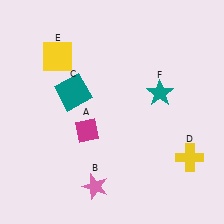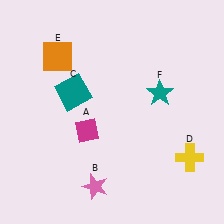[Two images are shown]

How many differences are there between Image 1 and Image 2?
There is 1 difference between the two images.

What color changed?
The square (E) changed from yellow in Image 1 to orange in Image 2.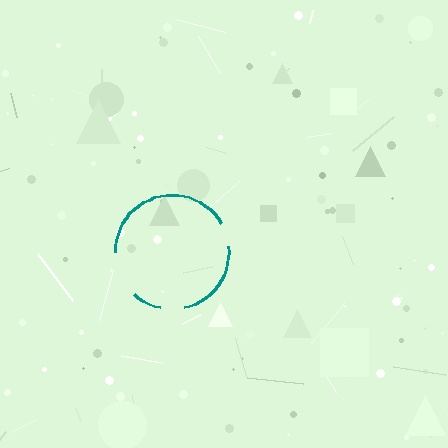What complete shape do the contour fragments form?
The contour fragments form a circle.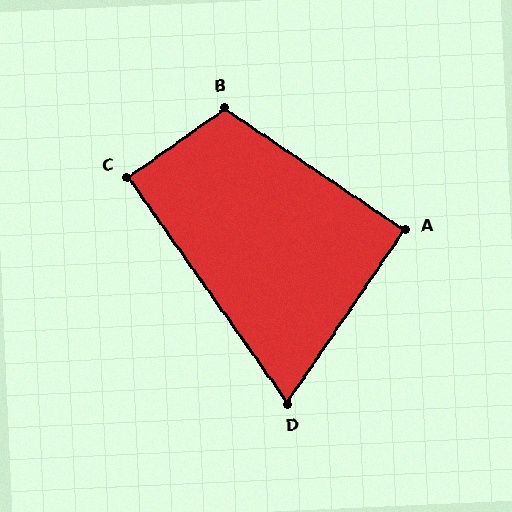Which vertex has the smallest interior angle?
D, at approximately 69 degrees.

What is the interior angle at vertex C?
Approximately 90 degrees (approximately right).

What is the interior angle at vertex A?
Approximately 90 degrees (approximately right).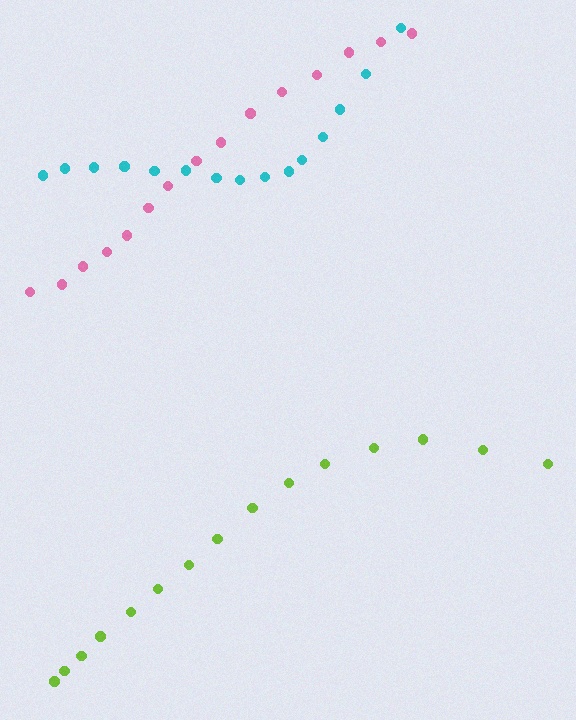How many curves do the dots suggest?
There are 3 distinct paths.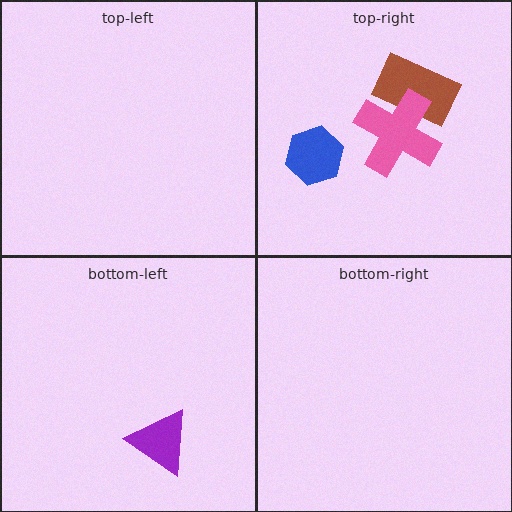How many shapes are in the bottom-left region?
1.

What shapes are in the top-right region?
The blue hexagon, the brown rectangle, the pink cross.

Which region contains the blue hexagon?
The top-right region.